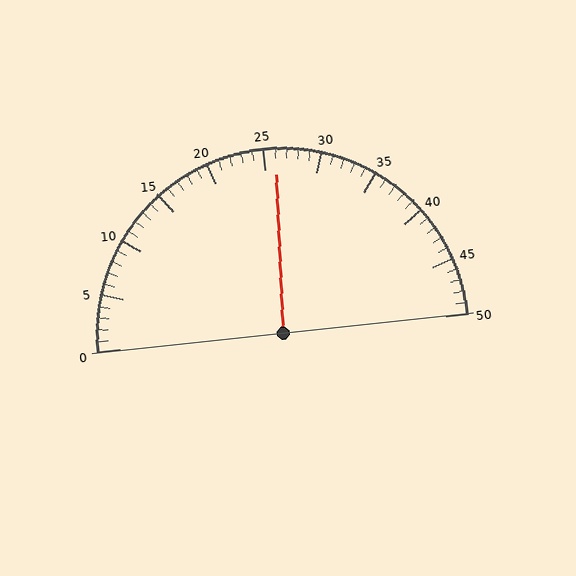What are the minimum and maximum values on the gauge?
The gauge ranges from 0 to 50.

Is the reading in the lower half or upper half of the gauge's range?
The reading is in the upper half of the range (0 to 50).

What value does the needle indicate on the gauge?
The needle indicates approximately 26.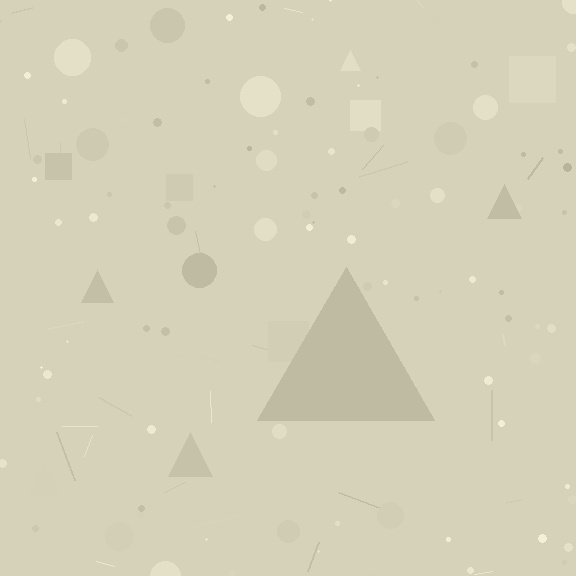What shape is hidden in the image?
A triangle is hidden in the image.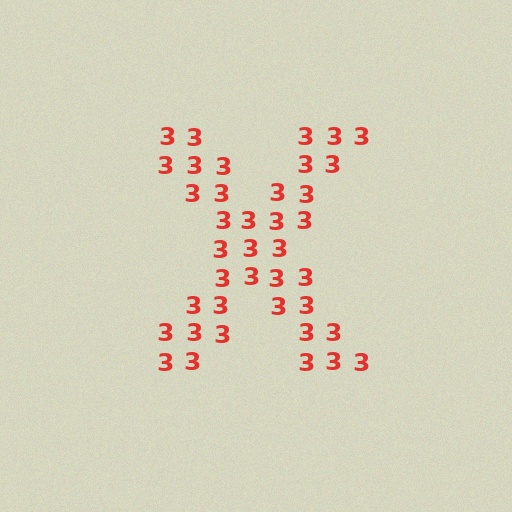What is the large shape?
The large shape is the letter X.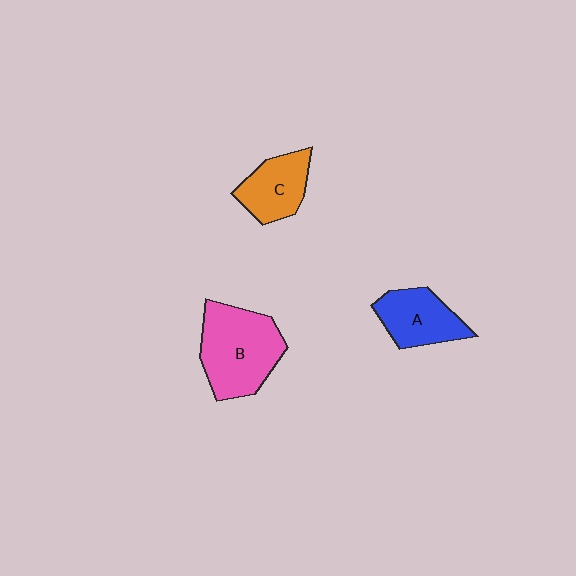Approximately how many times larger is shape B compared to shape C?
Approximately 1.7 times.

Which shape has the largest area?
Shape B (pink).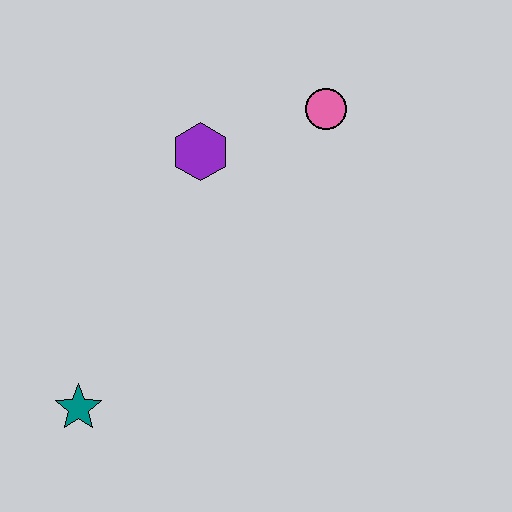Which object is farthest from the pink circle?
The teal star is farthest from the pink circle.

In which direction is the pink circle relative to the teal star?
The pink circle is above the teal star.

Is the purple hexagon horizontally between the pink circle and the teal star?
Yes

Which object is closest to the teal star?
The purple hexagon is closest to the teal star.